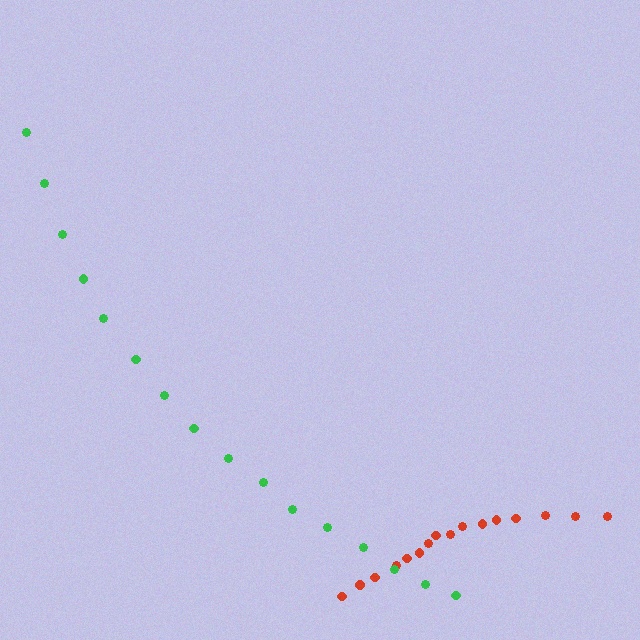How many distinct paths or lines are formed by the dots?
There are 2 distinct paths.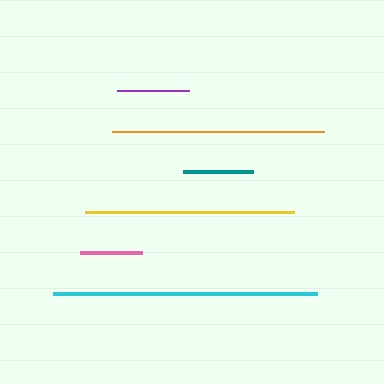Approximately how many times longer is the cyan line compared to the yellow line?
The cyan line is approximately 1.3 times the length of the yellow line.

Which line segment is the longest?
The cyan line is the longest at approximately 263 pixels.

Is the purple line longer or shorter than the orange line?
The orange line is longer than the purple line.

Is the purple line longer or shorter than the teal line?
The purple line is longer than the teal line.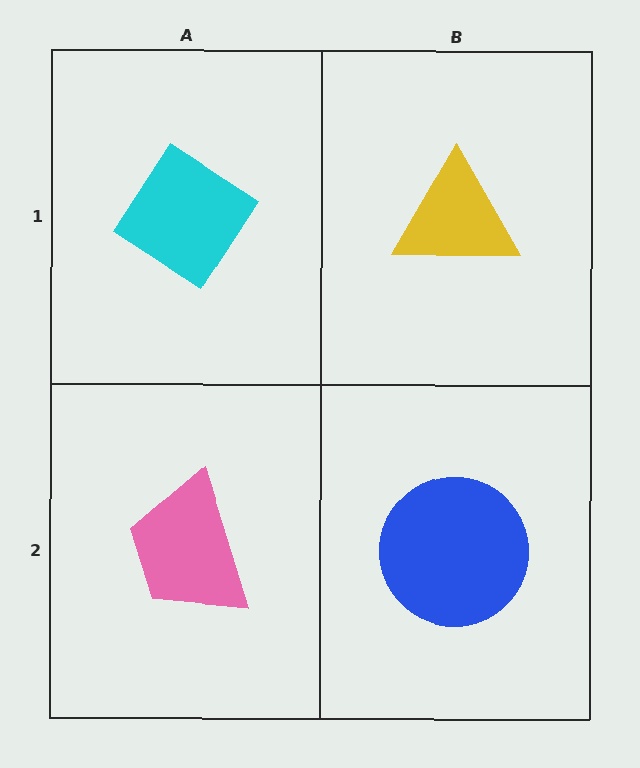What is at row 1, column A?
A cyan diamond.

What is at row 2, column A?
A pink trapezoid.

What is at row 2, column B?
A blue circle.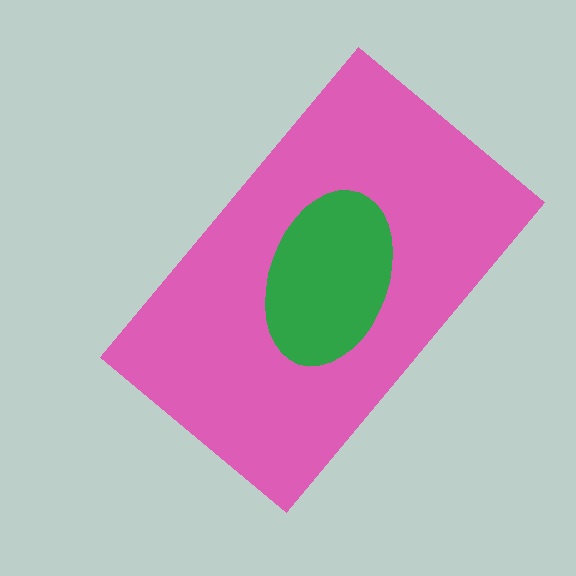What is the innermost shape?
The green ellipse.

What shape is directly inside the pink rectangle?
The green ellipse.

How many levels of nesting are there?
2.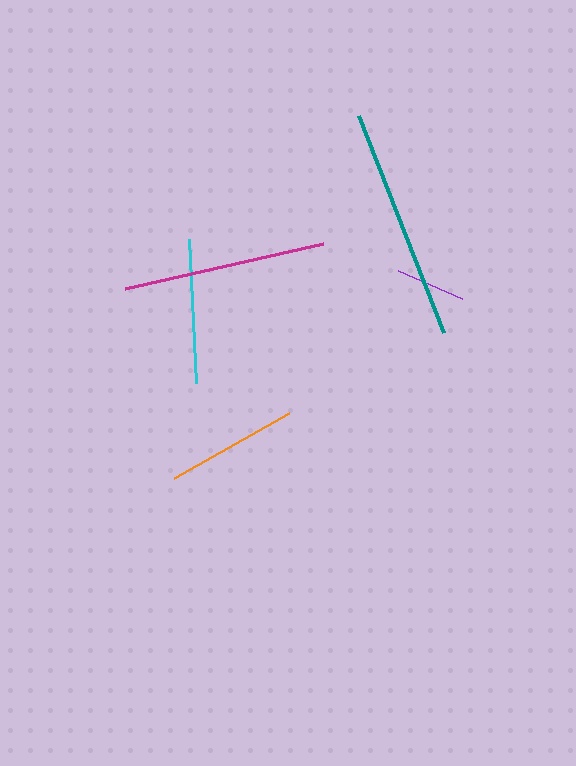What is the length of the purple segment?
The purple segment is approximately 71 pixels long.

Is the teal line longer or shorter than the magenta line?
The teal line is longer than the magenta line.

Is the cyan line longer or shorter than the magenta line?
The magenta line is longer than the cyan line.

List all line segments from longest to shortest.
From longest to shortest: teal, magenta, cyan, orange, purple.